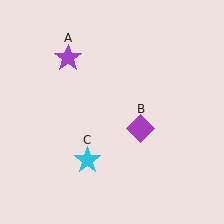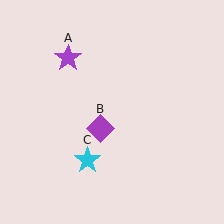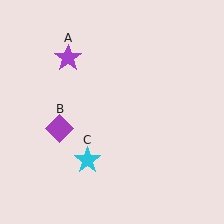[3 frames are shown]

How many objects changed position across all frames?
1 object changed position: purple diamond (object B).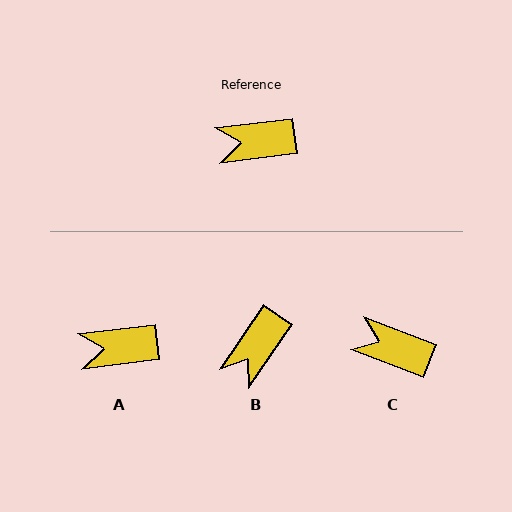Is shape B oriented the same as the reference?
No, it is off by about 48 degrees.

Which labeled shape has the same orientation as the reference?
A.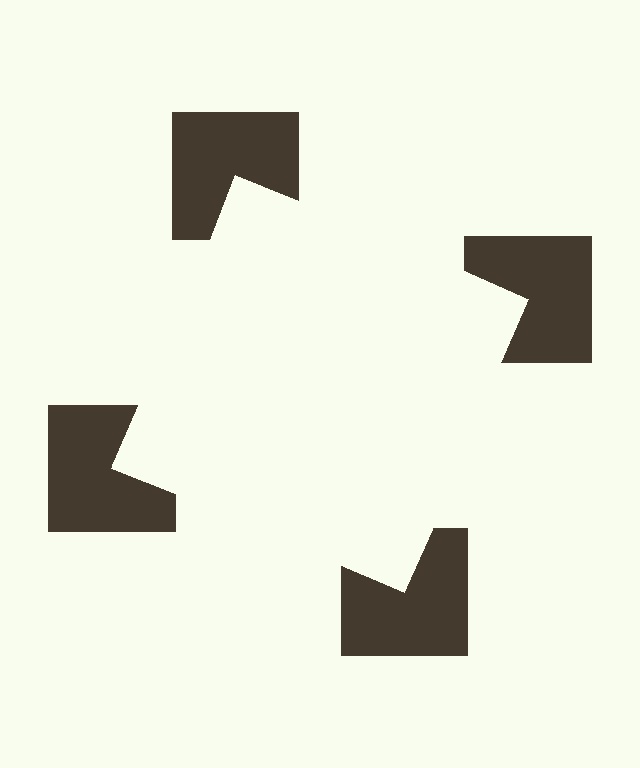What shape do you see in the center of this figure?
An illusory square — its edges are inferred from the aligned wedge cuts in the notched squares, not physically drawn.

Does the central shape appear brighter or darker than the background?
It typically appears slightly brighter than the background, even though no actual brightness change is drawn.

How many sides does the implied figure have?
4 sides.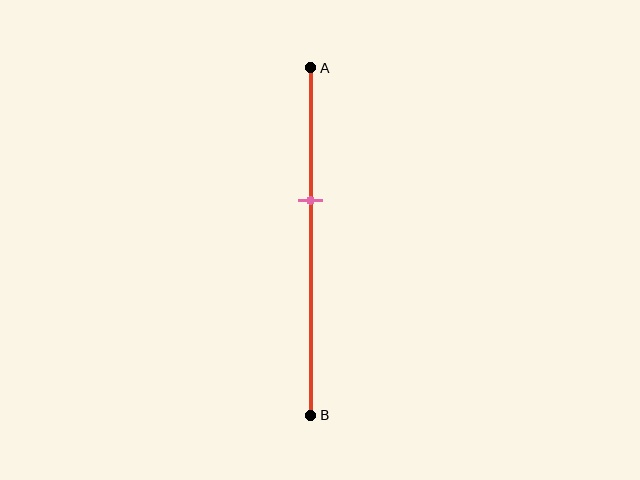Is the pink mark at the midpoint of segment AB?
No, the mark is at about 40% from A, not at the 50% midpoint.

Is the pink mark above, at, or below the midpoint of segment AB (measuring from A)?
The pink mark is above the midpoint of segment AB.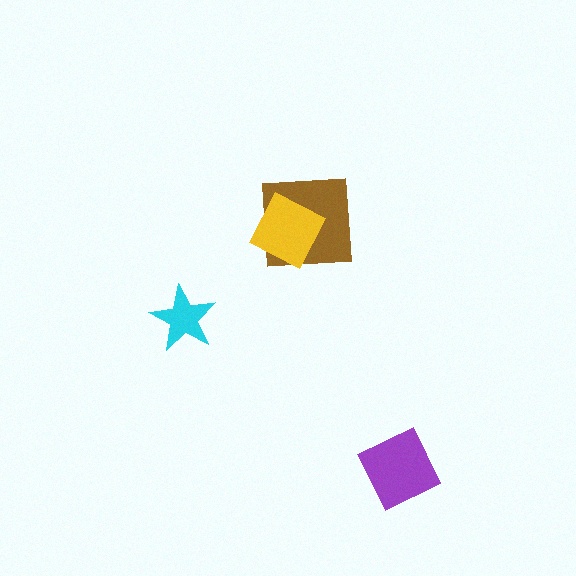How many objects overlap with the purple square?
0 objects overlap with the purple square.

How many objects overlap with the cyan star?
0 objects overlap with the cyan star.